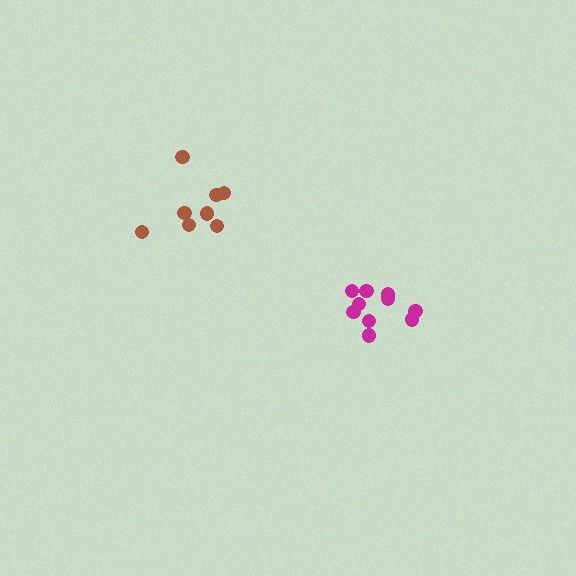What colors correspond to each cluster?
The clusters are colored: magenta, brown.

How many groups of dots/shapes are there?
There are 2 groups.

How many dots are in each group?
Group 1: 10 dots, Group 2: 8 dots (18 total).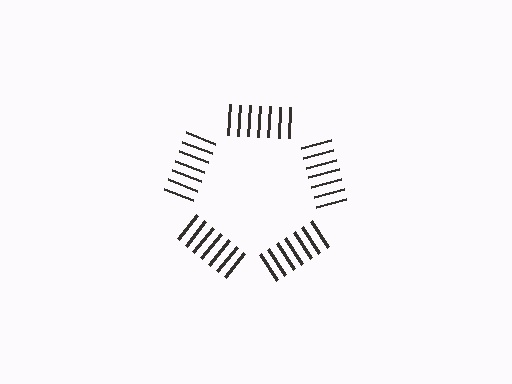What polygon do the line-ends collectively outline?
An illusory pentagon — the line segments terminate on its edges but no continuous stroke is drawn.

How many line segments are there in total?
35 — 7 along each of the 5 edges.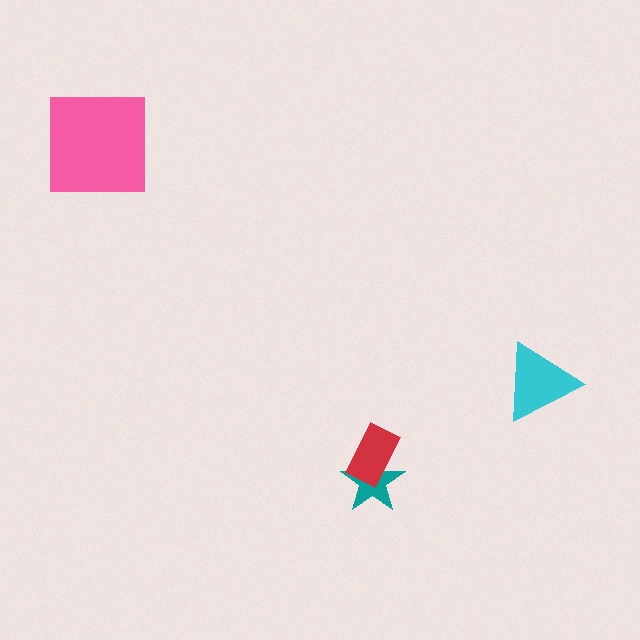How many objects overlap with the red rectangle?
1 object overlaps with the red rectangle.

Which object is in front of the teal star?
The red rectangle is in front of the teal star.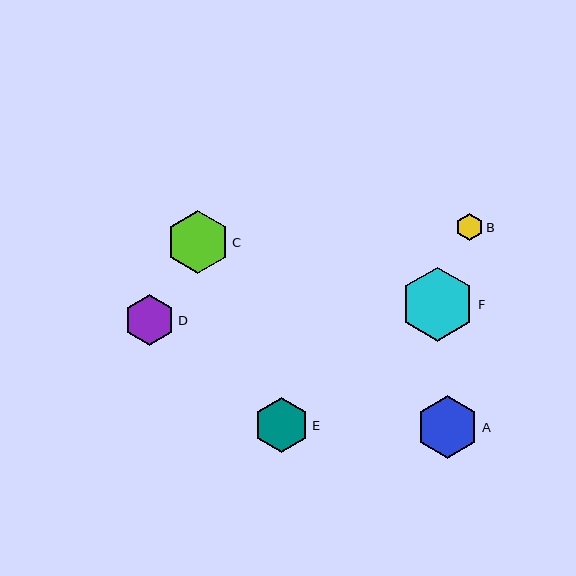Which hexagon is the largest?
Hexagon F is the largest with a size of approximately 74 pixels.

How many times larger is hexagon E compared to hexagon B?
Hexagon E is approximately 2.0 times the size of hexagon B.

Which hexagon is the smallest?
Hexagon B is the smallest with a size of approximately 27 pixels.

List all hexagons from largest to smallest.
From largest to smallest: F, C, A, E, D, B.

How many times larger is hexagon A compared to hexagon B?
Hexagon A is approximately 2.3 times the size of hexagon B.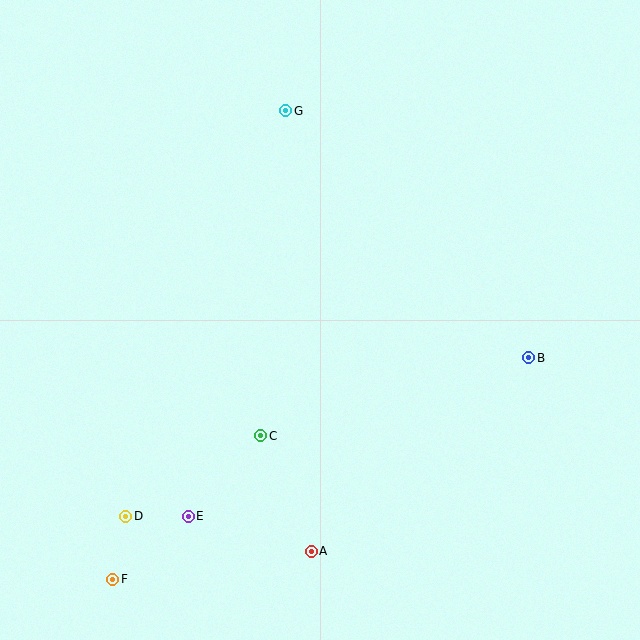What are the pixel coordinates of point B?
Point B is at (529, 358).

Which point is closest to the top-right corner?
Point G is closest to the top-right corner.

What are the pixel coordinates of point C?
Point C is at (261, 436).